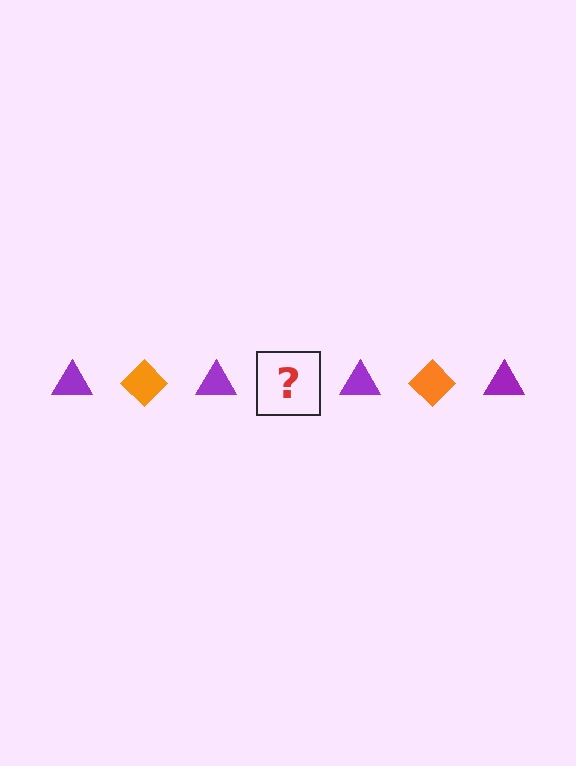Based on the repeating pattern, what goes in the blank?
The blank should be an orange diamond.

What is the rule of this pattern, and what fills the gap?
The rule is that the pattern alternates between purple triangle and orange diamond. The gap should be filled with an orange diamond.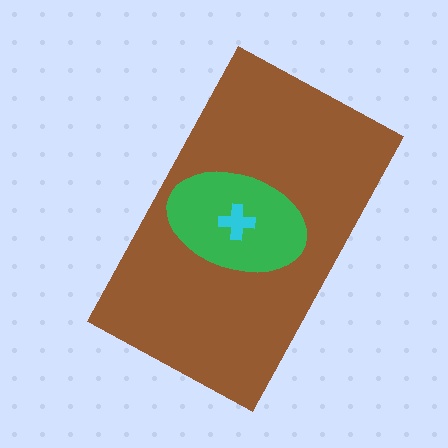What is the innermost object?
The cyan cross.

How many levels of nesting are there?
3.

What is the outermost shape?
The brown rectangle.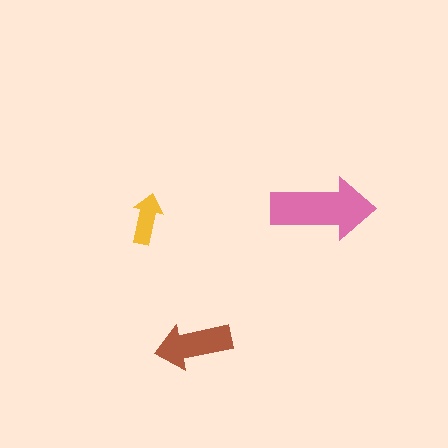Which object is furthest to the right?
The pink arrow is rightmost.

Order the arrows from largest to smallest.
the pink one, the brown one, the yellow one.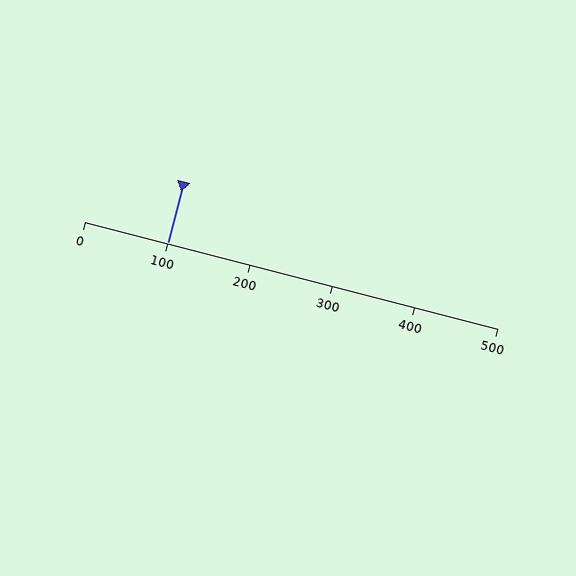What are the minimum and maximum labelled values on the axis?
The axis runs from 0 to 500.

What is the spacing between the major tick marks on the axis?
The major ticks are spaced 100 apart.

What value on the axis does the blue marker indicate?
The marker indicates approximately 100.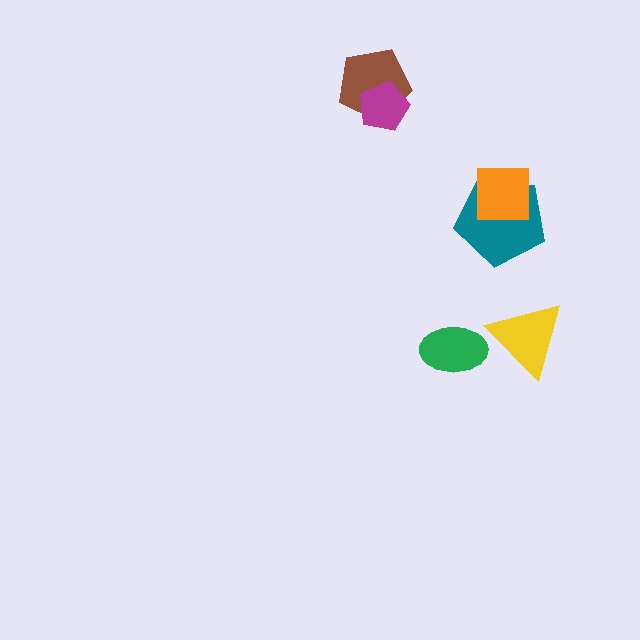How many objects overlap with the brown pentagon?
1 object overlaps with the brown pentagon.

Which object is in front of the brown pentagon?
The magenta pentagon is in front of the brown pentagon.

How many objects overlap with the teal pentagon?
1 object overlaps with the teal pentagon.